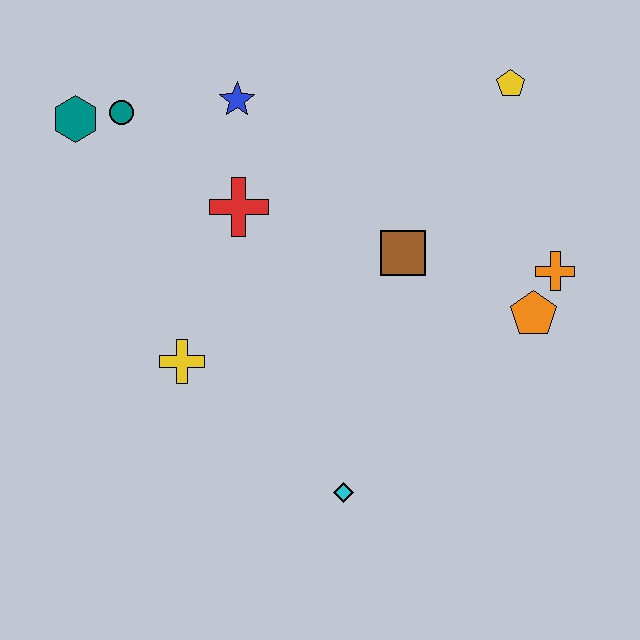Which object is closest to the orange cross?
The orange pentagon is closest to the orange cross.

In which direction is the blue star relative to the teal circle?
The blue star is to the right of the teal circle.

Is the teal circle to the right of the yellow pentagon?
No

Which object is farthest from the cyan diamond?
The teal hexagon is farthest from the cyan diamond.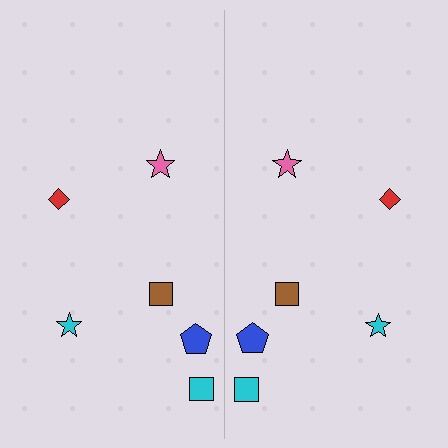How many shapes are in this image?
There are 12 shapes in this image.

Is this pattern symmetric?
Yes, this pattern has bilateral (reflection) symmetry.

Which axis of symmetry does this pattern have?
The pattern has a vertical axis of symmetry running through the center of the image.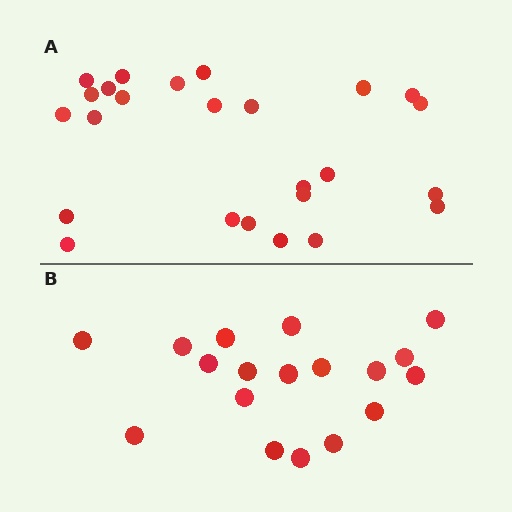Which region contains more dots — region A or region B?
Region A (the top region) has more dots.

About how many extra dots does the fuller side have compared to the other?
Region A has roughly 8 or so more dots than region B.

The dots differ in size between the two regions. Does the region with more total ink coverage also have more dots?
No. Region B has more total ink coverage because its dots are larger, but region A actually contains more individual dots. Total area can be misleading — the number of items is what matters here.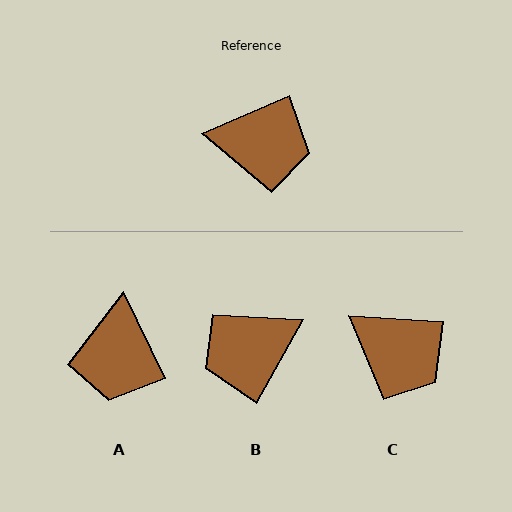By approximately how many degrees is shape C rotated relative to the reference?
Approximately 27 degrees clockwise.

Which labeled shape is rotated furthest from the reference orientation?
B, about 143 degrees away.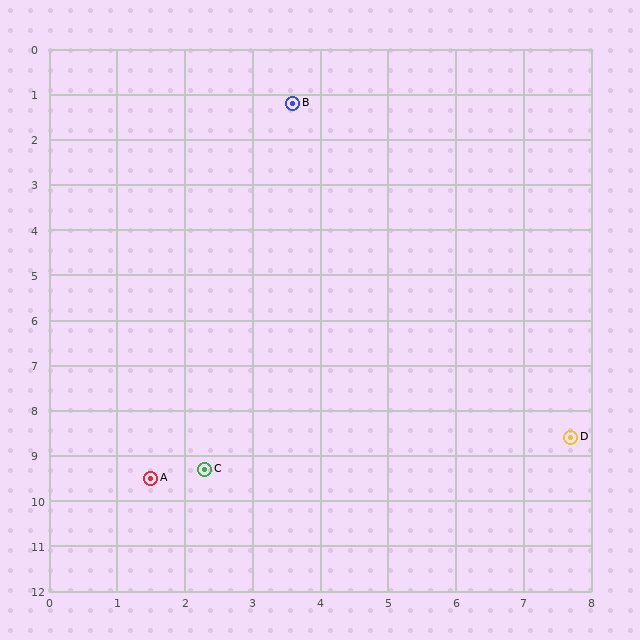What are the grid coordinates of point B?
Point B is at approximately (3.6, 1.2).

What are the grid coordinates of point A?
Point A is at approximately (1.5, 9.5).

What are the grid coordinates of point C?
Point C is at approximately (2.3, 9.3).